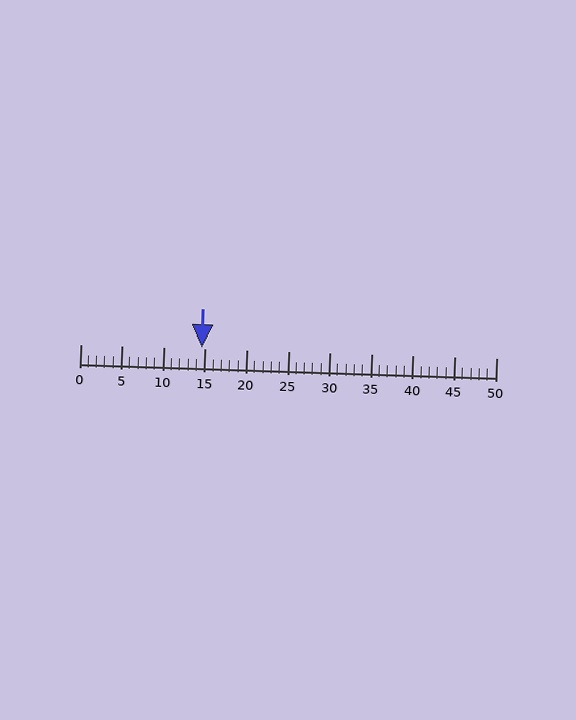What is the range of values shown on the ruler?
The ruler shows values from 0 to 50.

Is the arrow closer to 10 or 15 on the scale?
The arrow is closer to 15.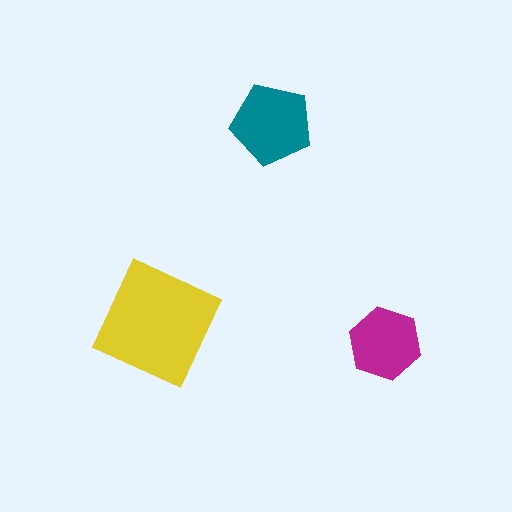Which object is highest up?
The teal pentagon is topmost.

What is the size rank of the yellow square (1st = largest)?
1st.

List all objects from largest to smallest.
The yellow square, the teal pentagon, the magenta hexagon.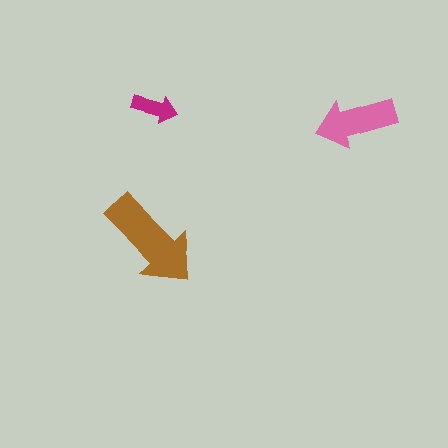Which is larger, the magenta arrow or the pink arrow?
The pink one.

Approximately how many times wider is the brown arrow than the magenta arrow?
About 2.5 times wider.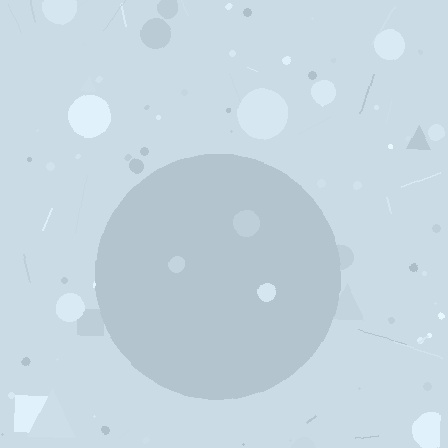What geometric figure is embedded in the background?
A circle is embedded in the background.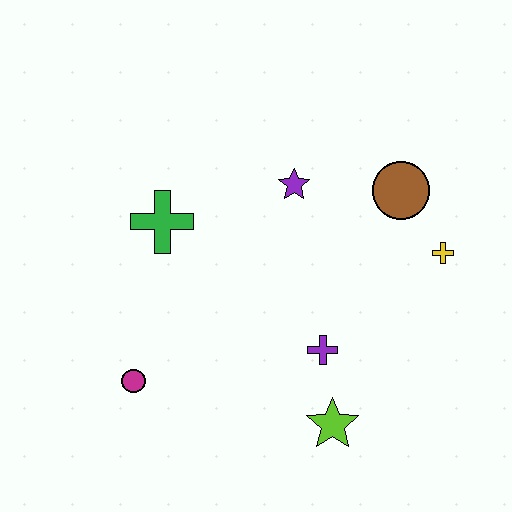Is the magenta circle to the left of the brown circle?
Yes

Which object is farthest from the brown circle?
The magenta circle is farthest from the brown circle.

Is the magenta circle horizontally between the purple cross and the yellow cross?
No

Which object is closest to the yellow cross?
The brown circle is closest to the yellow cross.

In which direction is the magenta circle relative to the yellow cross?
The magenta circle is to the left of the yellow cross.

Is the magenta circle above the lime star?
Yes